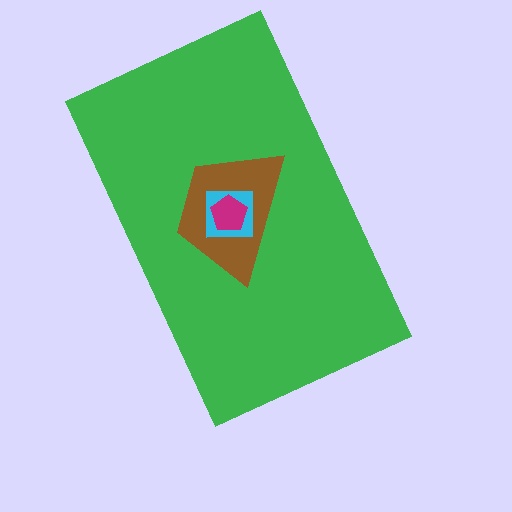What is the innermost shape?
The magenta pentagon.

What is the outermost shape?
The green rectangle.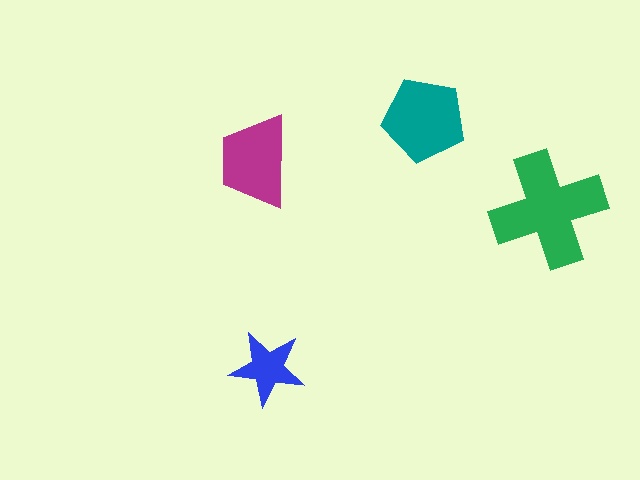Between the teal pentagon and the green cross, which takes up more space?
The green cross.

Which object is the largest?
The green cross.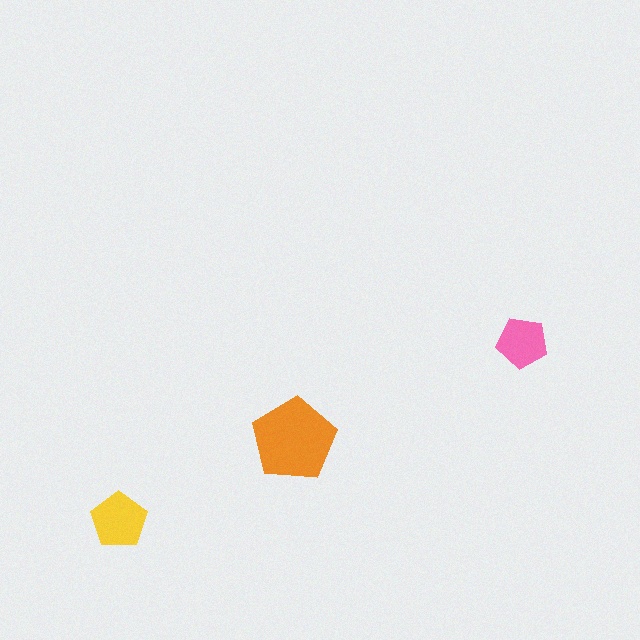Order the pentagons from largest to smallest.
the orange one, the yellow one, the pink one.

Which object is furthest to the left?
The yellow pentagon is leftmost.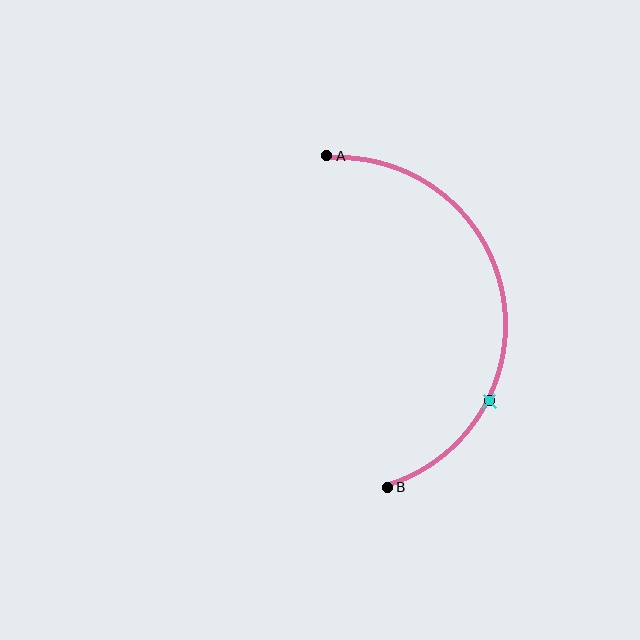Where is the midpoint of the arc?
The arc midpoint is the point on the curve farthest from the straight line joining A and B. It sits to the right of that line.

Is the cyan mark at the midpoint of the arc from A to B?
No. The cyan mark lies on the arc but is closer to endpoint B. The arc midpoint would be at the point on the curve equidistant along the arc from both A and B.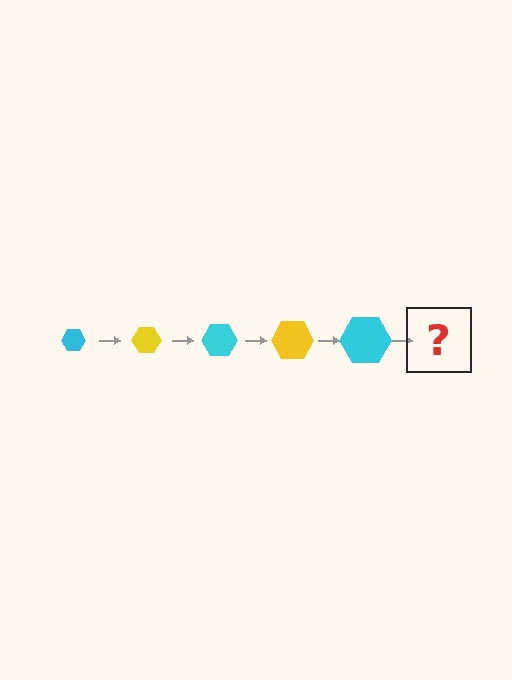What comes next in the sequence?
The next element should be a yellow hexagon, larger than the previous one.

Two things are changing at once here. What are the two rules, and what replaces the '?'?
The two rules are that the hexagon grows larger each step and the color cycles through cyan and yellow. The '?' should be a yellow hexagon, larger than the previous one.